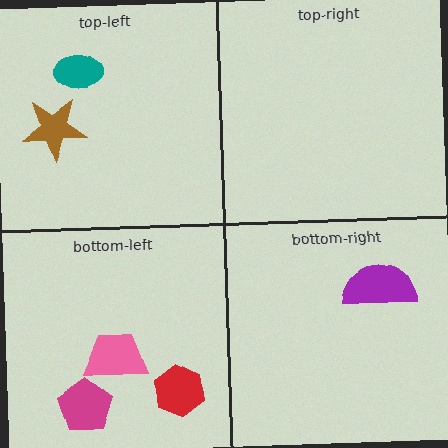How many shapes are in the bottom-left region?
3.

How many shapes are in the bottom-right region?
1.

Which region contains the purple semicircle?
The bottom-right region.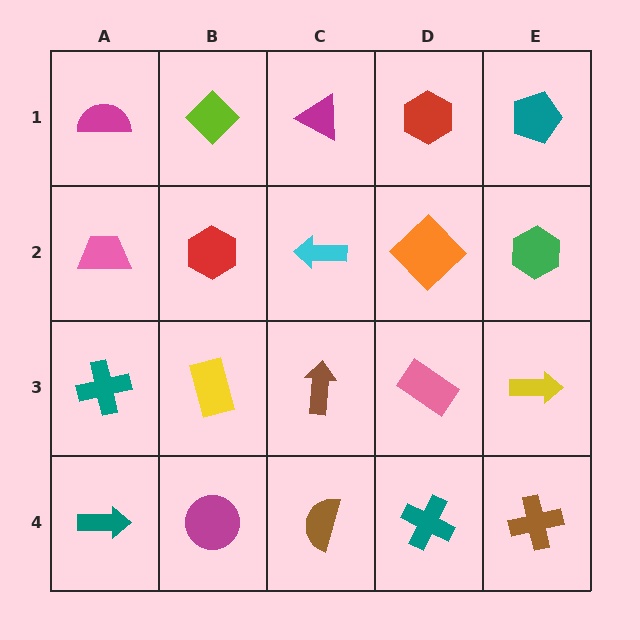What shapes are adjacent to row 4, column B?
A yellow rectangle (row 3, column B), a teal arrow (row 4, column A), a brown semicircle (row 4, column C).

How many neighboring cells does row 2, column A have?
3.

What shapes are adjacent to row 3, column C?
A cyan arrow (row 2, column C), a brown semicircle (row 4, column C), a yellow rectangle (row 3, column B), a pink rectangle (row 3, column D).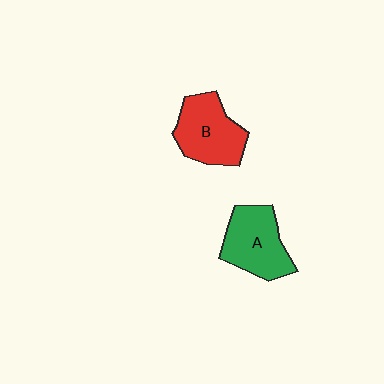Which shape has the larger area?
Shape B (red).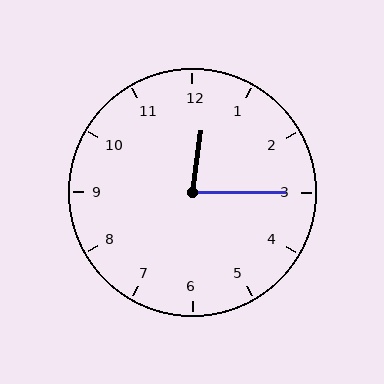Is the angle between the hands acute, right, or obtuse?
It is acute.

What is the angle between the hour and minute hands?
Approximately 82 degrees.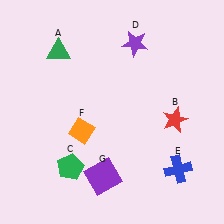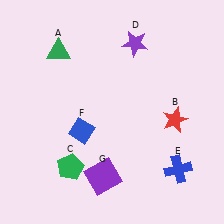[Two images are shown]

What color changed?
The diamond (F) changed from orange in Image 1 to blue in Image 2.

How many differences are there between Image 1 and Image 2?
There is 1 difference between the two images.